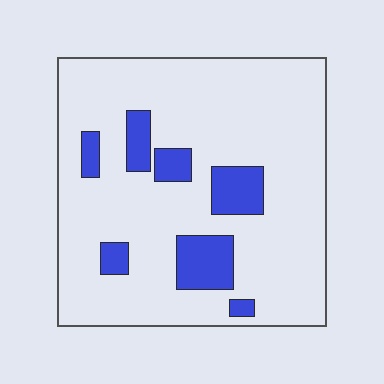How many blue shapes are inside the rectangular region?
7.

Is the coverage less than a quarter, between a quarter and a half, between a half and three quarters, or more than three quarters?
Less than a quarter.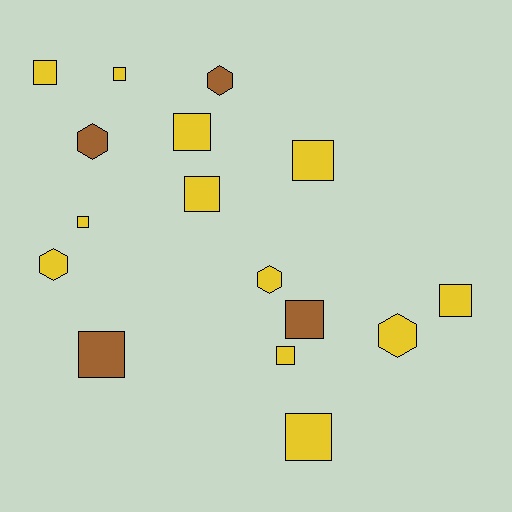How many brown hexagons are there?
There are 2 brown hexagons.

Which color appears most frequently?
Yellow, with 12 objects.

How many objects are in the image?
There are 16 objects.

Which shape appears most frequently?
Square, with 11 objects.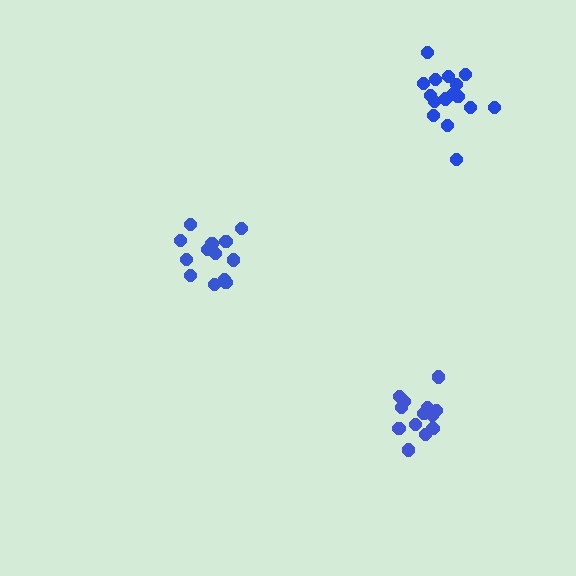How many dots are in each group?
Group 1: 13 dots, Group 2: 13 dots, Group 3: 16 dots (42 total).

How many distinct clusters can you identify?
There are 3 distinct clusters.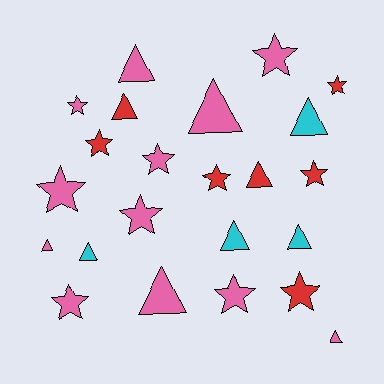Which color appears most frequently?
Pink, with 12 objects.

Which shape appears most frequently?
Star, with 12 objects.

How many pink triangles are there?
There are 5 pink triangles.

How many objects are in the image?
There are 23 objects.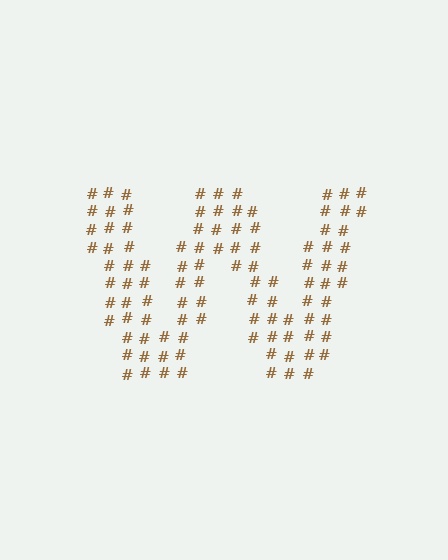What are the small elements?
The small elements are hash symbols.